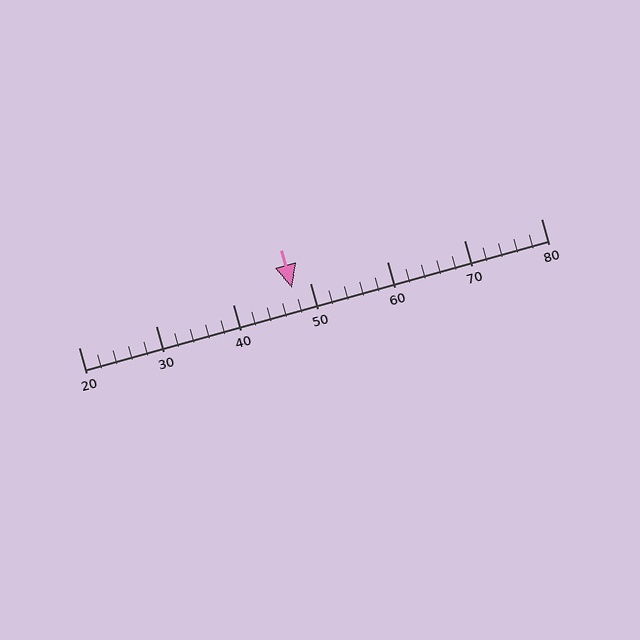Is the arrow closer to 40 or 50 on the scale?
The arrow is closer to 50.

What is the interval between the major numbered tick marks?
The major tick marks are spaced 10 units apart.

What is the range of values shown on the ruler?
The ruler shows values from 20 to 80.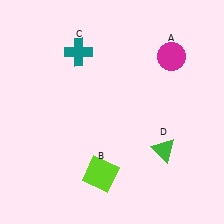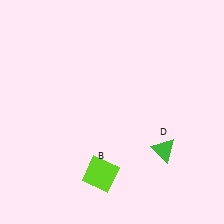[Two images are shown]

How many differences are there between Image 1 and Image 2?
There are 2 differences between the two images.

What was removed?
The teal cross (C), the magenta circle (A) were removed in Image 2.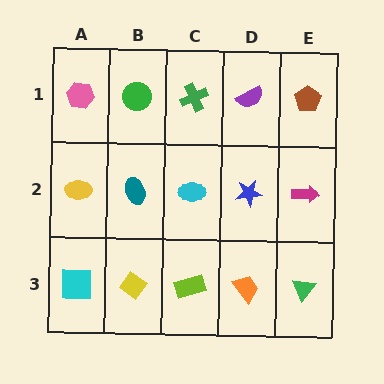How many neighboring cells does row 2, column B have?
4.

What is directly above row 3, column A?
A yellow ellipse.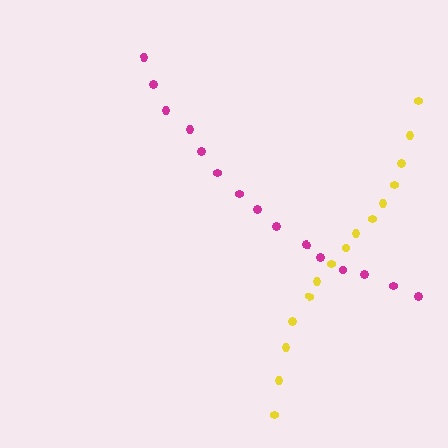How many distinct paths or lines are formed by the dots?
There are 2 distinct paths.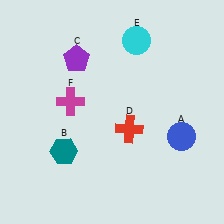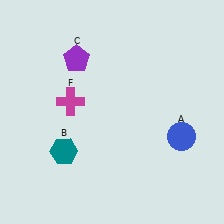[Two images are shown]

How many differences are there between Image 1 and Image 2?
There are 2 differences between the two images.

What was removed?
The red cross (D), the cyan circle (E) were removed in Image 2.